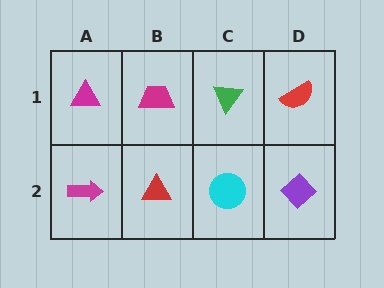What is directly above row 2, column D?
A red semicircle.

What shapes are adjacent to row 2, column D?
A red semicircle (row 1, column D), a cyan circle (row 2, column C).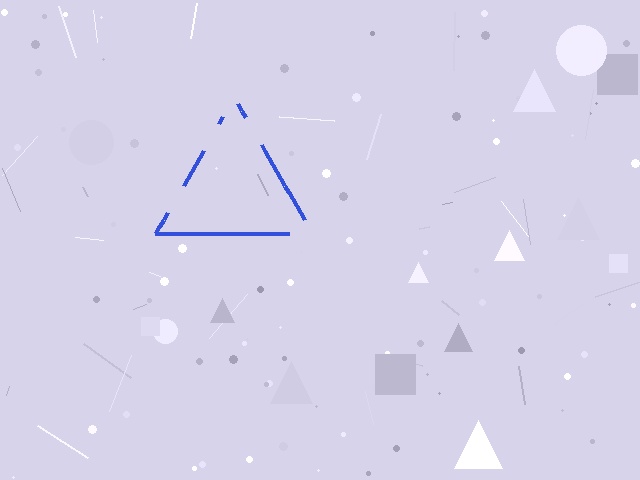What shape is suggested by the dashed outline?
The dashed outline suggests a triangle.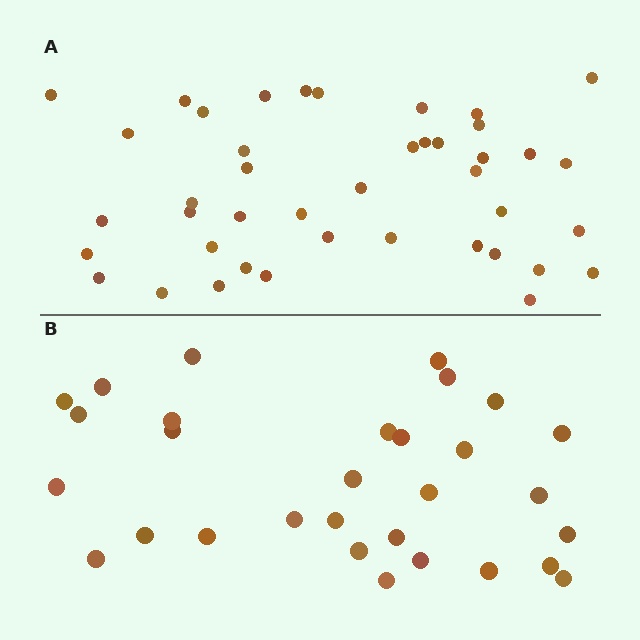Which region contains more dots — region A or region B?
Region A (the top region) has more dots.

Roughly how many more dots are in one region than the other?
Region A has roughly 12 or so more dots than region B.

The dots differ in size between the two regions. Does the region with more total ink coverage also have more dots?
No. Region B has more total ink coverage because its dots are larger, but region A actually contains more individual dots. Total area can be misleading — the number of items is what matters here.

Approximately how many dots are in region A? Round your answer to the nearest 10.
About 40 dots. (The exact count is 42, which rounds to 40.)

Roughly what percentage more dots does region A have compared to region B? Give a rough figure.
About 40% more.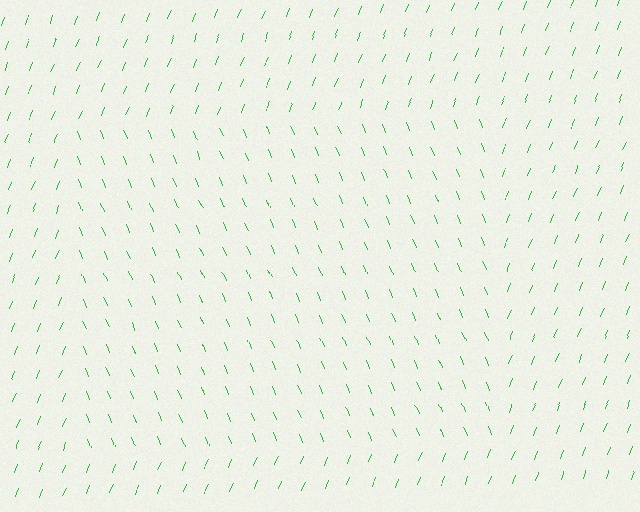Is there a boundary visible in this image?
Yes, there is a texture boundary formed by a change in line orientation.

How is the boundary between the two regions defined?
The boundary is defined purely by a change in line orientation (approximately 45 degrees difference). All lines are the same color and thickness.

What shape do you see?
I see a rectangle.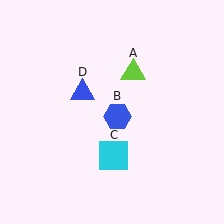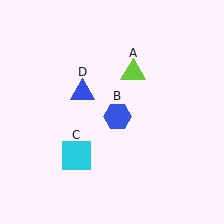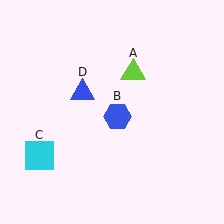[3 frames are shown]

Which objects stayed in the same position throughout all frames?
Lime triangle (object A) and blue hexagon (object B) and blue triangle (object D) remained stationary.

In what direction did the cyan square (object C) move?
The cyan square (object C) moved left.